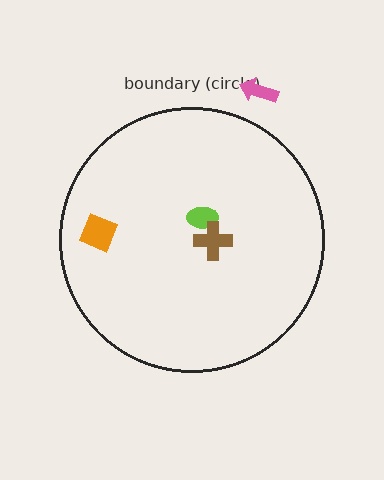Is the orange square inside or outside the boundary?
Inside.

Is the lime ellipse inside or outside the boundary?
Inside.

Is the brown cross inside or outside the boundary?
Inside.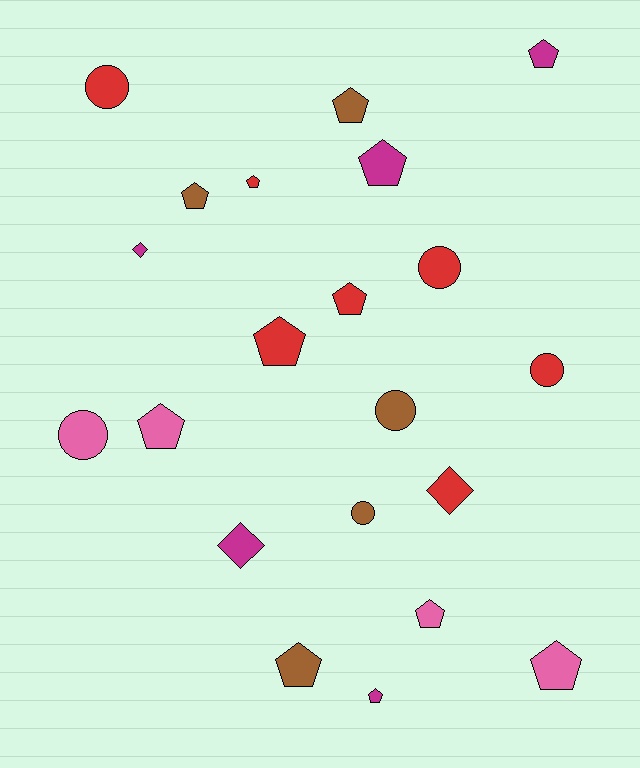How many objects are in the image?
There are 21 objects.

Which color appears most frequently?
Red, with 7 objects.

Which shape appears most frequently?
Pentagon, with 12 objects.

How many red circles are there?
There are 3 red circles.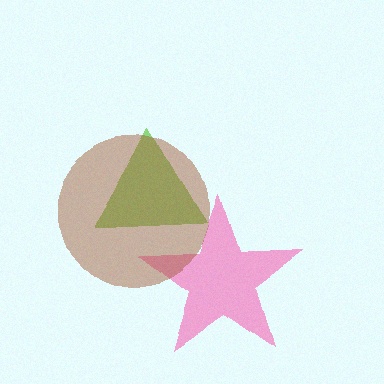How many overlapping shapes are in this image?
There are 3 overlapping shapes in the image.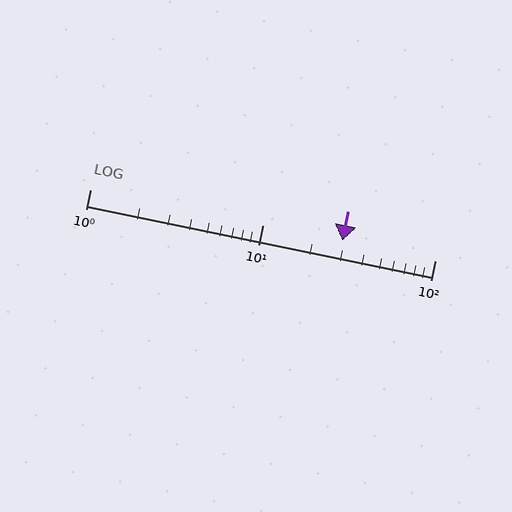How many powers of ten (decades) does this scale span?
The scale spans 2 decades, from 1 to 100.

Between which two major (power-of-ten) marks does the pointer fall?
The pointer is between 10 and 100.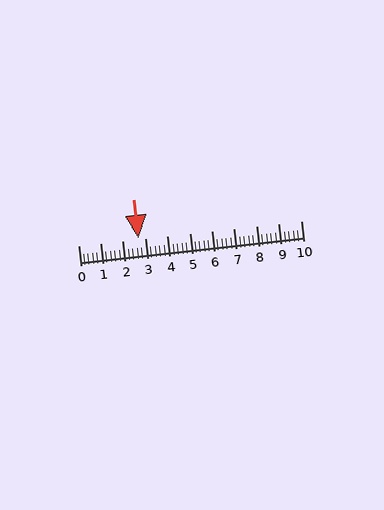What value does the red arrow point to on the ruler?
The red arrow points to approximately 2.7.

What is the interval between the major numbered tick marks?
The major tick marks are spaced 1 units apart.